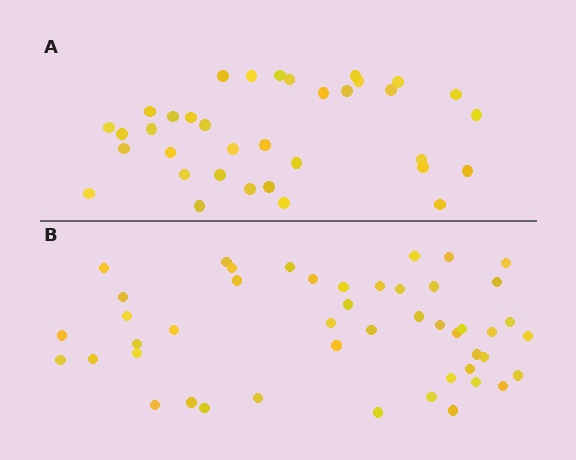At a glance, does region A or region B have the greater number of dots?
Region B (the bottom region) has more dots.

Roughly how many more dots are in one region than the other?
Region B has roughly 12 or so more dots than region A.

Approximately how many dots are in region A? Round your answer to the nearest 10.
About 40 dots. (The exact count is 35, which rounds to 40.)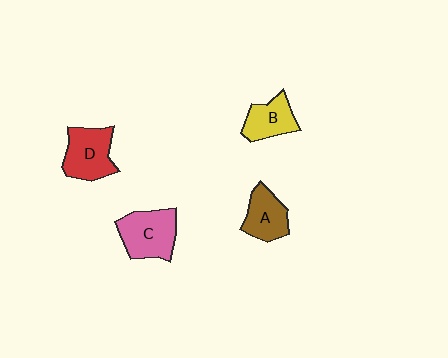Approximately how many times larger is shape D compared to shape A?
Approximately 1.2 times.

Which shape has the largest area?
Shape C (pink).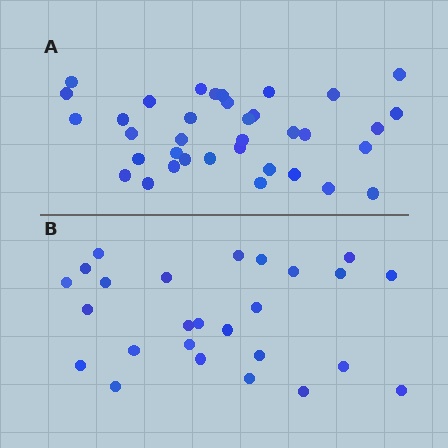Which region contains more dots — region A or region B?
Region A (the top region) has more dots.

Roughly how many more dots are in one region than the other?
Region A has roughly 10 or so more dots than region B.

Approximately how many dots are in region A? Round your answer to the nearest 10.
About 40 dots. (The exact count is 36, which rounds to 40.)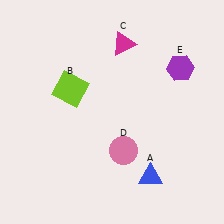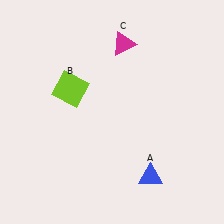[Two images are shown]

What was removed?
The pink circle (D), the purple hexagon (E) were removed in Image 2.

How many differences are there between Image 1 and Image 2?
There are 2 differences between the two images.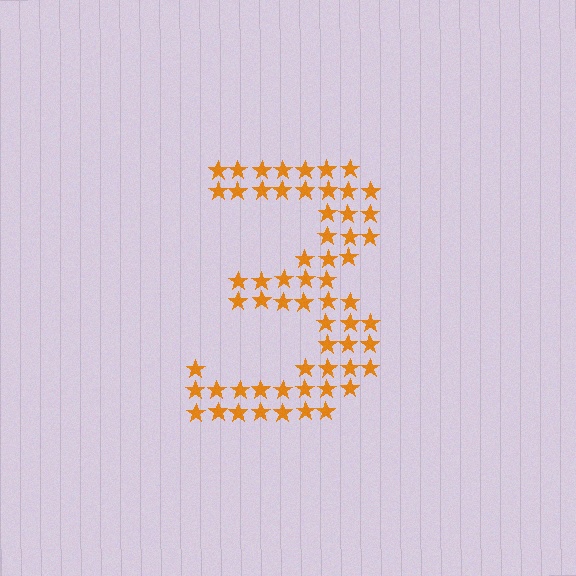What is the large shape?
The large shape is the digit 3.